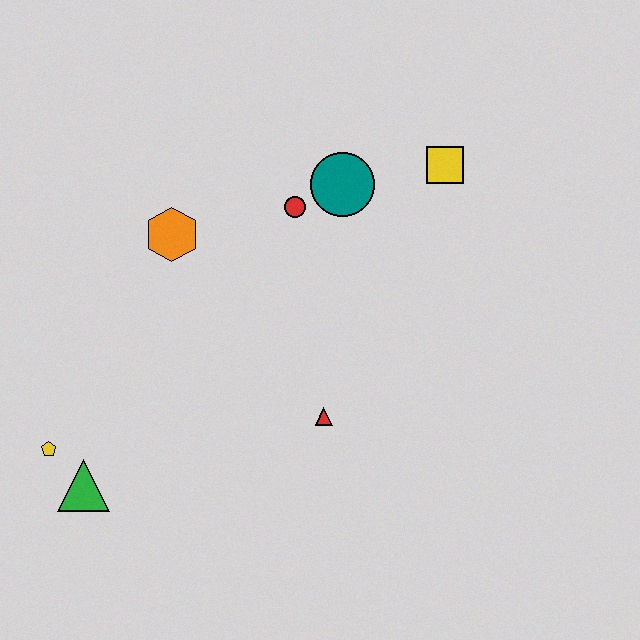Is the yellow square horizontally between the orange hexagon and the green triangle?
No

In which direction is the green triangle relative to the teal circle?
The green triangle is below the teal circle.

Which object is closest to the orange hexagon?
The red circle is closest to the orange hexagon.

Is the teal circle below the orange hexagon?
No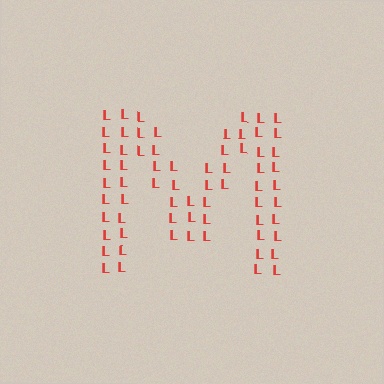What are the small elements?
The small elements are letter L's.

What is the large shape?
The large shape is the letter M.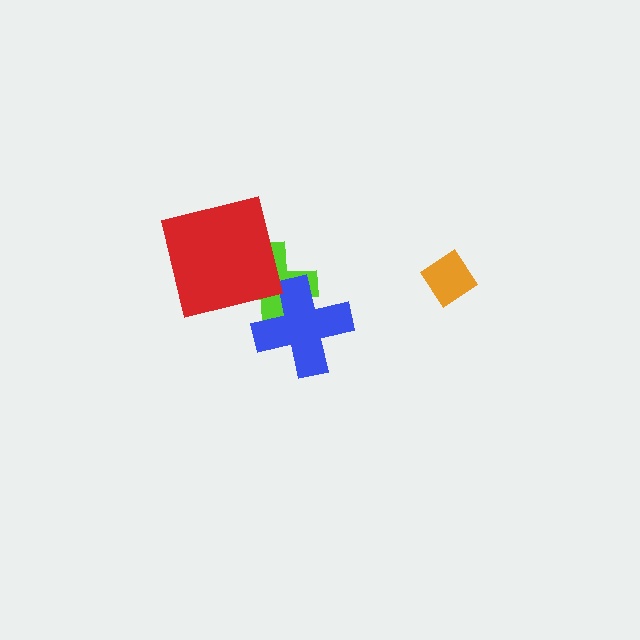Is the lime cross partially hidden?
Yes, it is partially covered by another shape.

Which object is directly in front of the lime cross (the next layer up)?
The blue cross is directly in front of the lime cross.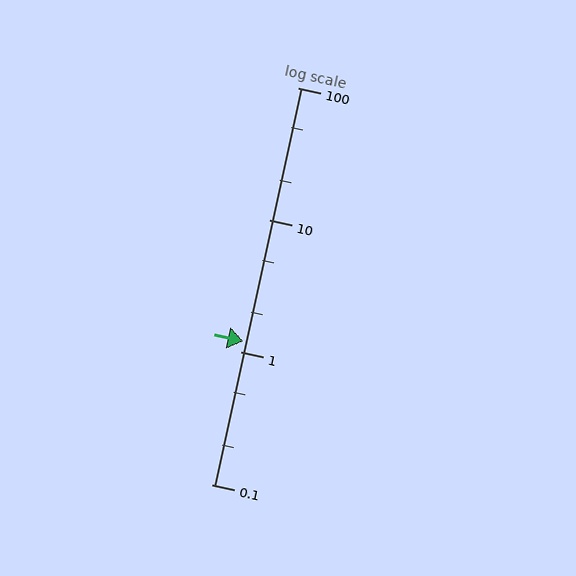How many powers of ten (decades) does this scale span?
The scale spans 3 decades, from 0.1 to 100.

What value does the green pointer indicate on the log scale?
The pointer indicates approximately 1.2.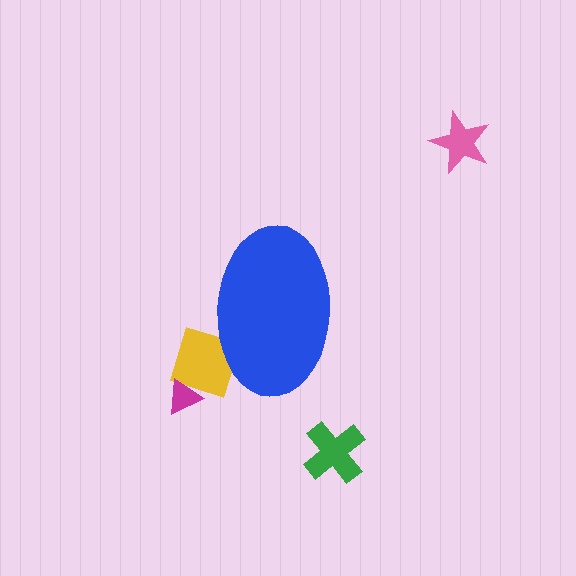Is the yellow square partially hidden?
Yes, the yellow square is partially hidden behind the blue ellipse.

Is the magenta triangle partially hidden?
No, the magenta triangle is fully visible.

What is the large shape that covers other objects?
A blue ellipse.